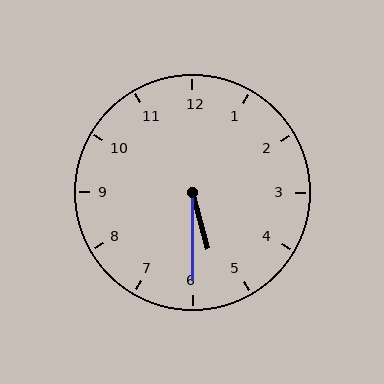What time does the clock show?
5:30.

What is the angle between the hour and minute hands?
Approximately 15 degrees.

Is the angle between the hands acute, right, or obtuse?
It is acute.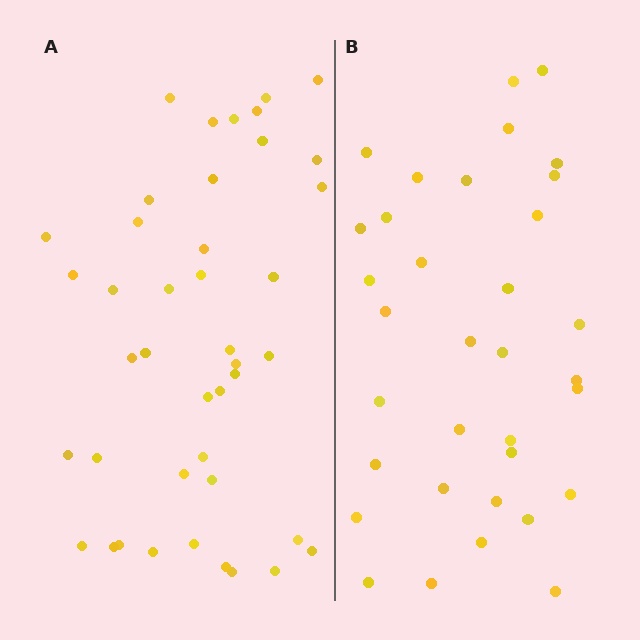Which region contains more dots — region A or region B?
Region A (the left region) has more dots.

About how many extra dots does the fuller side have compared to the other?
Region A has roughly 8 or so more dots than region B.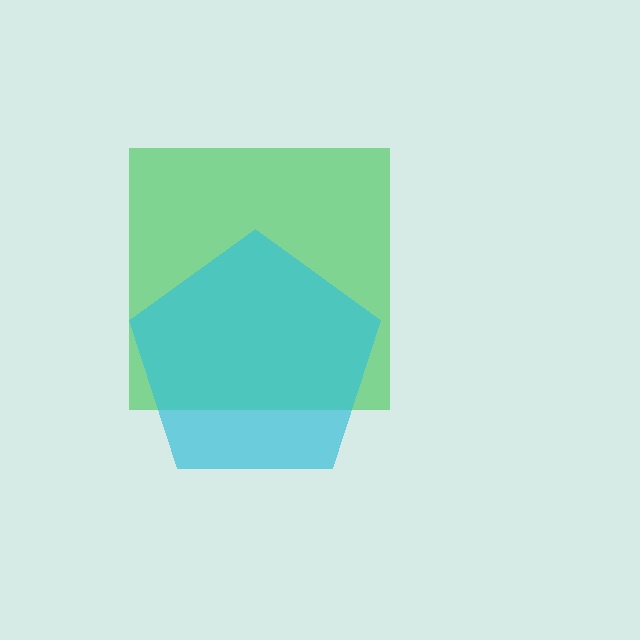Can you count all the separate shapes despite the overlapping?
Yes, there are 2 separate shapes.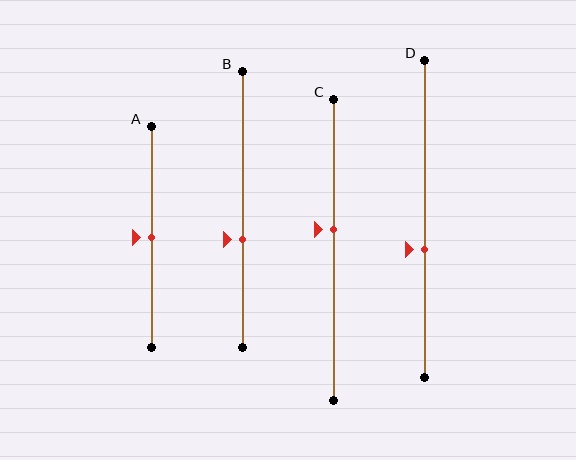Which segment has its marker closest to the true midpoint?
Segment A has its marker closest to the true midpoint.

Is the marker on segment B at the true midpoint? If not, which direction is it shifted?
No, the marker on segment B is shifted downward by about 11% of the segment length.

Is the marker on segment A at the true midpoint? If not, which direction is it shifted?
Yes, the marker on segment A is at the true midpoint.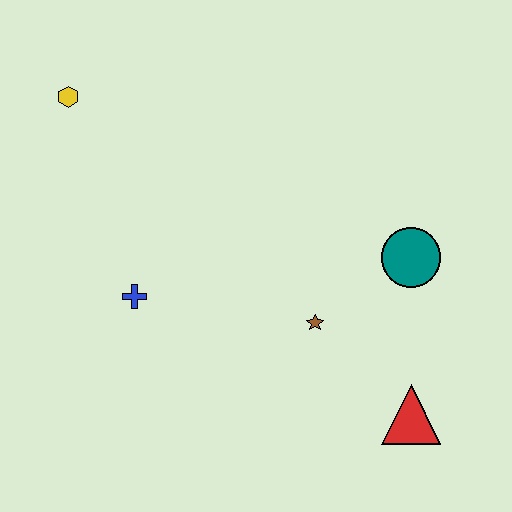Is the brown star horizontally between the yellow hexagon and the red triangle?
Yes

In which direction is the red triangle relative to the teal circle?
The red triangle is below the teal circle.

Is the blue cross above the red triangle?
Yes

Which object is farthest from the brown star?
The yellow hexagon is farthest from the brown star.